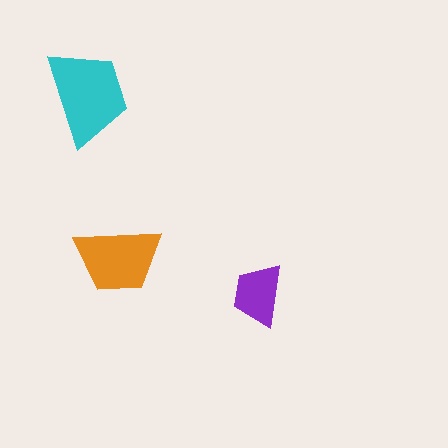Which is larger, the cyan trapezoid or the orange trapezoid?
The cyan one.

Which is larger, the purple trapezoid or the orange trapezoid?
The orange one.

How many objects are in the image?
There are 3 objects in the image.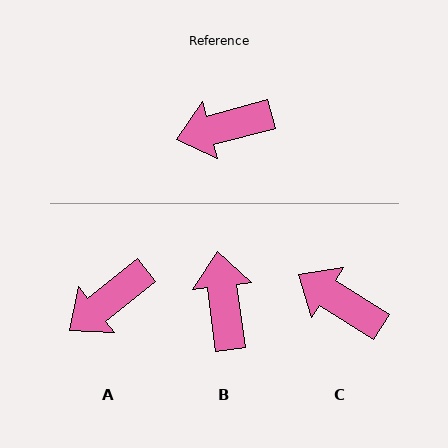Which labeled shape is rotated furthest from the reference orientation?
B, about 97 degrees away.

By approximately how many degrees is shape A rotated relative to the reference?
Approximately 23 degrees counter-clockwise.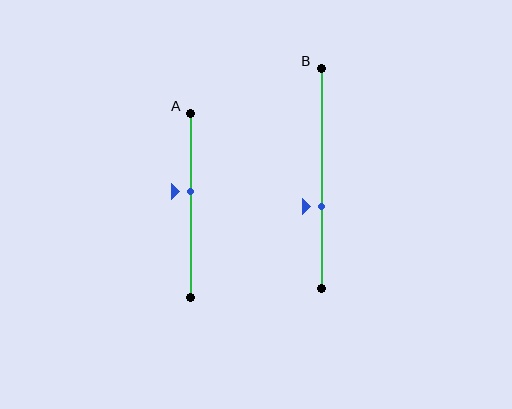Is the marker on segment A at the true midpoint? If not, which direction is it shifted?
No, the marker on segment A is shifted upward by about 8% of the segment length.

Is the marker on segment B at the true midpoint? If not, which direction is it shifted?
No, the marker on segment B is shifted downward by about 13% of the segment length.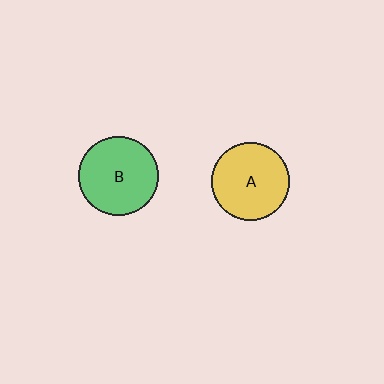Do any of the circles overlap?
No, none of the circles overlap.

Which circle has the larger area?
Circle B (green).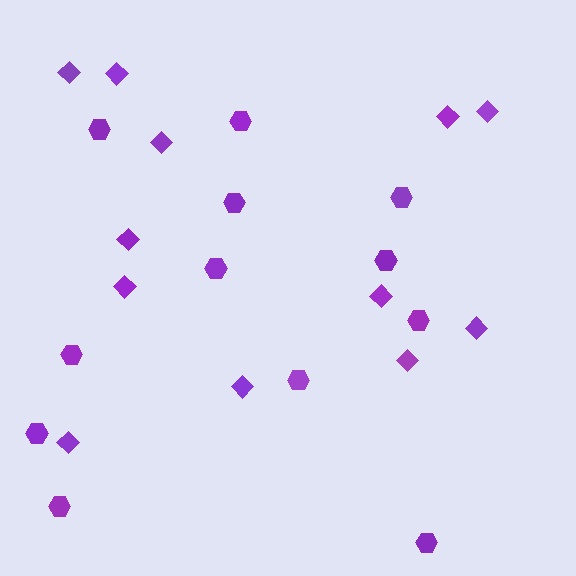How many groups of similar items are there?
There are 2 groups: one group of hexagons (12) and one group of diamonds (12).